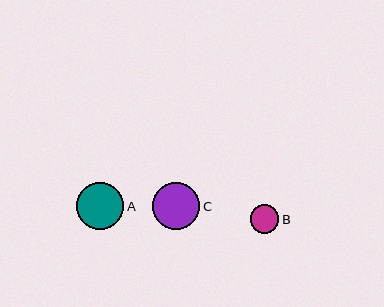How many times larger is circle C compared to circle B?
Circle C is approximately 1.7 times the size of circle B.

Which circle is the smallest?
Circle B is the smallest with a size of approximately 28 pixels.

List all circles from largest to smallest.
From largest to smallest: A, C, B.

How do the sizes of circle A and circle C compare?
Circle A and circle C are approximately the same size.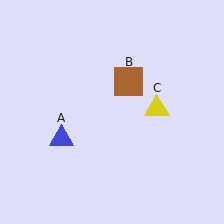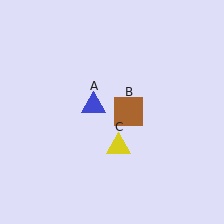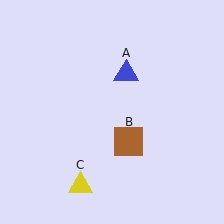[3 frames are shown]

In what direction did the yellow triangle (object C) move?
The yellow triangle (object C) moved down and to the left.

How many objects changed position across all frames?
3 objects changed position: blue triangle (object A), brown square (object B), yellow triangle (object C).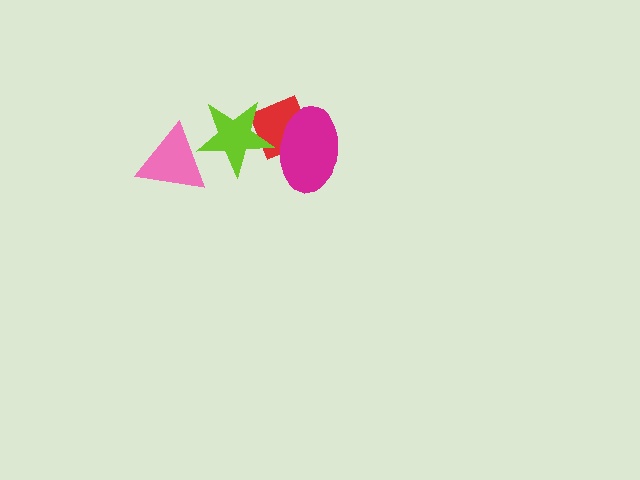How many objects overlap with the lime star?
3 objects overlap with the lime star.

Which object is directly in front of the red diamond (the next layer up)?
The lime star is directly in front of the red diamond.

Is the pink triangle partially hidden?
No, no other shape covers it.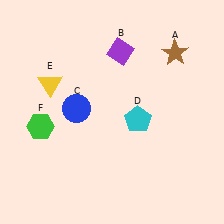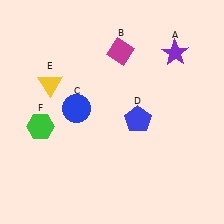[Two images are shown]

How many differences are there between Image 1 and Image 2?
There are 3 differences between the two images.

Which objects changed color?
A changed from brown to purple. B changed from purple to magenta. D changed from cyan to blue.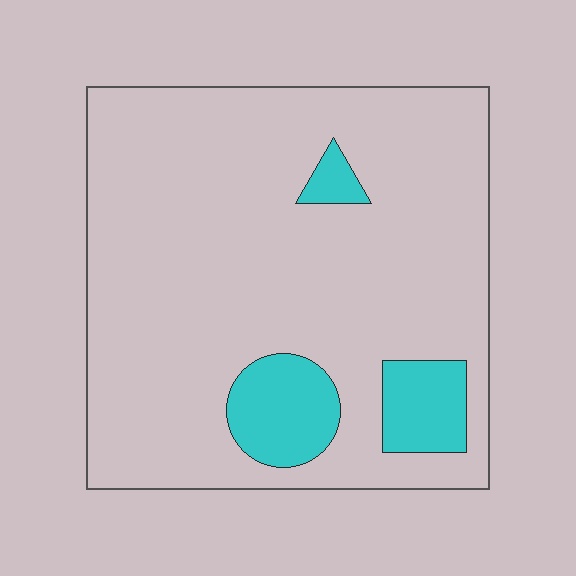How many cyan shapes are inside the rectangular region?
3.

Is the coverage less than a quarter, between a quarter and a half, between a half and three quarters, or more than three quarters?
Less than a quarter.